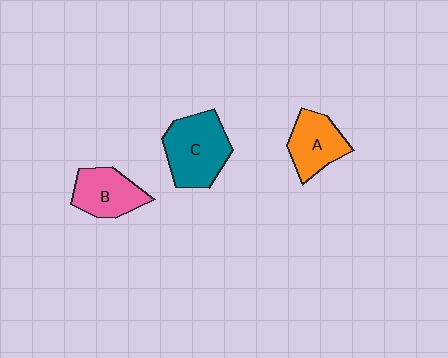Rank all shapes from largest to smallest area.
From largest to smallest: C (teal), B (pink), A (orange).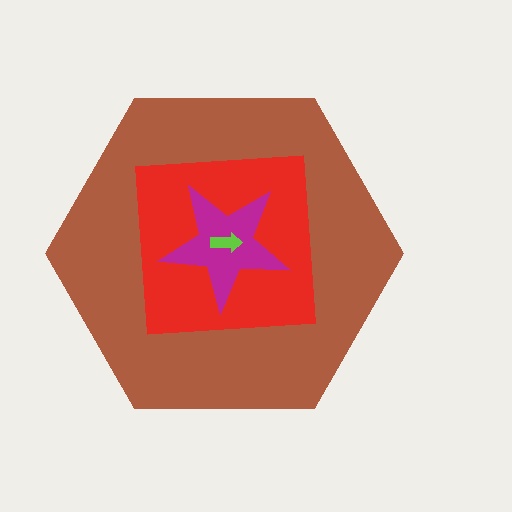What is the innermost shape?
The lime arrow.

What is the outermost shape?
The brown hexagon.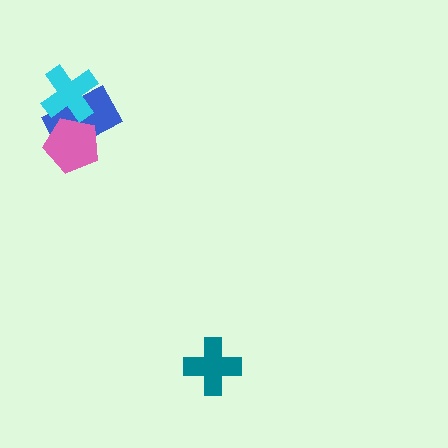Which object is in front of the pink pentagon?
The cyan cross is in front of the pink pentagon.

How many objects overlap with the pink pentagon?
2 objects overlap with the pink pentagon.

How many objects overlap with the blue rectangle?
2 objects overlap with the blue rectangle.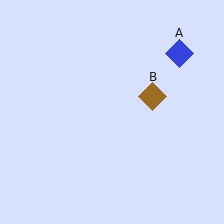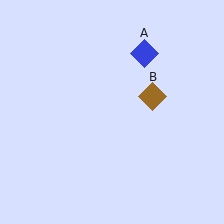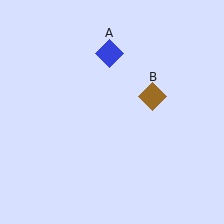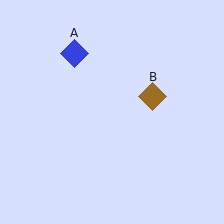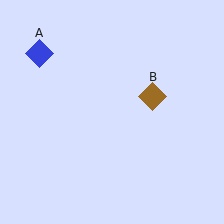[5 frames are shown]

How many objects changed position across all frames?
1 object changed position: blue diamond (object A).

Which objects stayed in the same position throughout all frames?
Brown diamond (object B) remained stationary.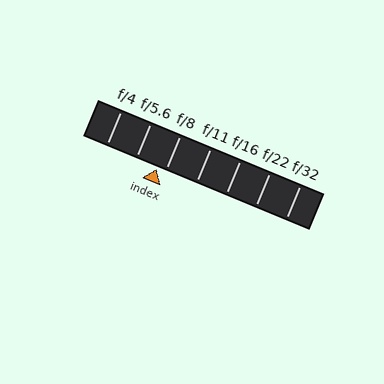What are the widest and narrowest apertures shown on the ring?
The widest aperture shown is f/4 and the narrowest is f/32.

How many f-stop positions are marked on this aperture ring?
There are 7 f-stop positions marked.